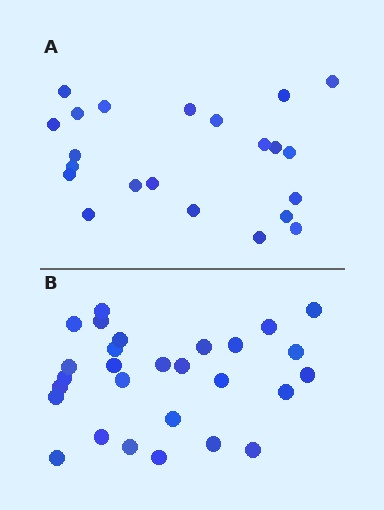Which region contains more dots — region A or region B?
Region B (the bottom region) has more dots.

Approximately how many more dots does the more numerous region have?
Region B has about 6 more dots than region A.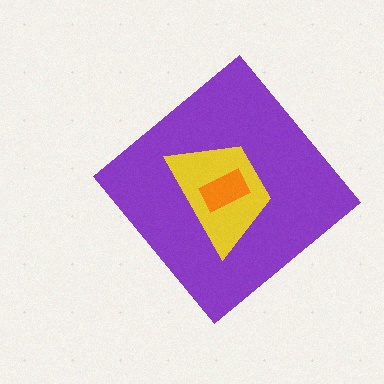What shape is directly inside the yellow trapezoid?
The orange rectangle.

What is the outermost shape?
The purple diamond.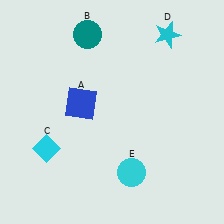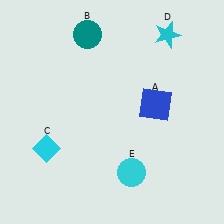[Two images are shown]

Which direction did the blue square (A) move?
The blue square (A) moved right.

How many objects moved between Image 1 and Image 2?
1 object moved between the two images.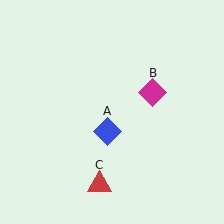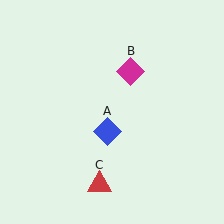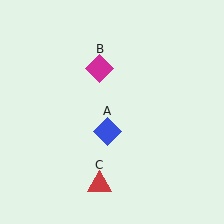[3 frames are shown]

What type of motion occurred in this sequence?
The magenta diamond (object B) rotated counterclockwise around the center of the scene.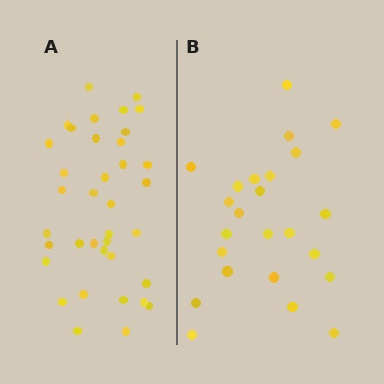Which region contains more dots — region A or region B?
Region A (the left region) has more dots.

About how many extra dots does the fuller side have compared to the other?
Region A has approximately 15 more dots than region B.